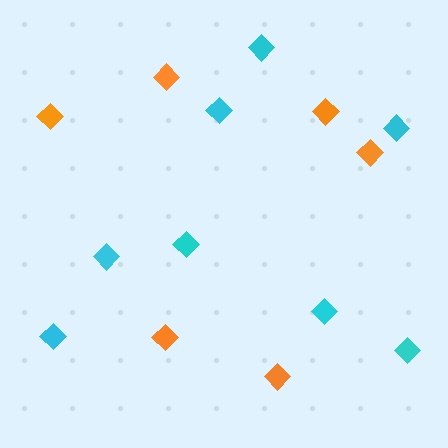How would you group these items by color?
There are 2 groups: one group of cyan diamonds (8) and one group of orange diamonds (6).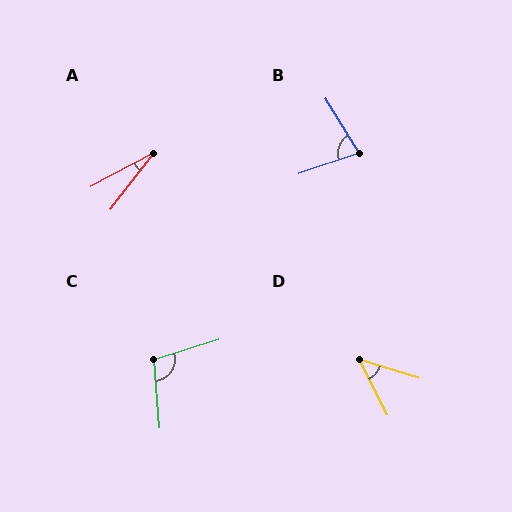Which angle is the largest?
C, at approximately 103 degrees.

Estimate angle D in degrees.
Approximately 47 degrees.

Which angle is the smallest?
A, at approximately 24 degrees.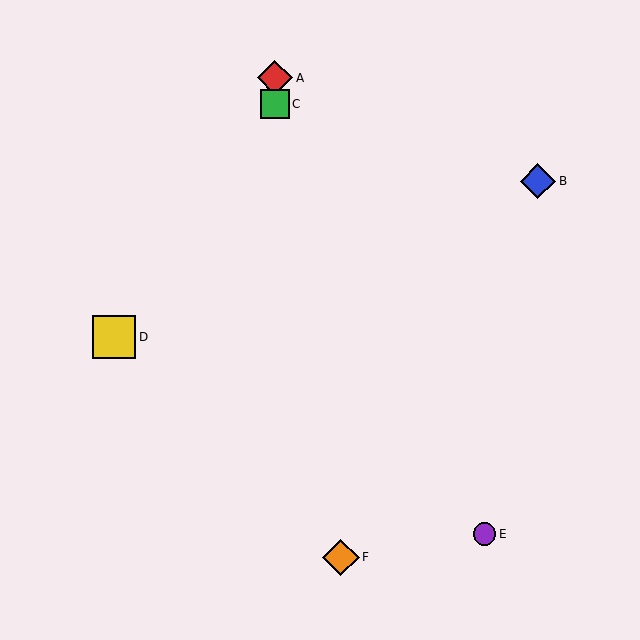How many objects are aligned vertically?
2 objects (A, C) are aligned vertically.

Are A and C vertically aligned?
Yes, both are at x≈275.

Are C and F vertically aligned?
No, C is at x≈275 and F is at x≈341.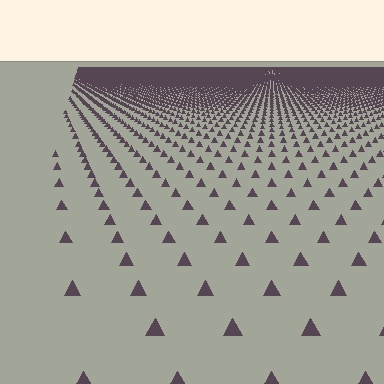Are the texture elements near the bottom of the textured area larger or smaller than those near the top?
Larger. Near the bottom, elements are closer to the viewer and appear at a bigger on-screen size.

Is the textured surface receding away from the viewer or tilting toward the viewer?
The surface is receding away from the viewer. Texture elements get smaller and denser toward the top.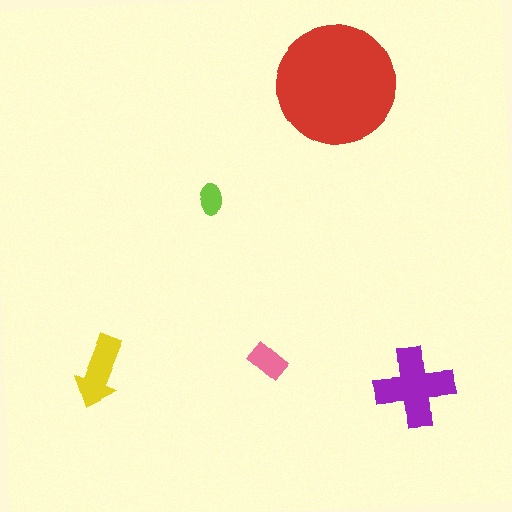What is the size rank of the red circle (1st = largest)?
1st.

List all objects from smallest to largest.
The lime ellipse, the pink rectangle, the yellow arrow, the purple cross, the red circle.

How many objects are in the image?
There are 5 objects in the image.